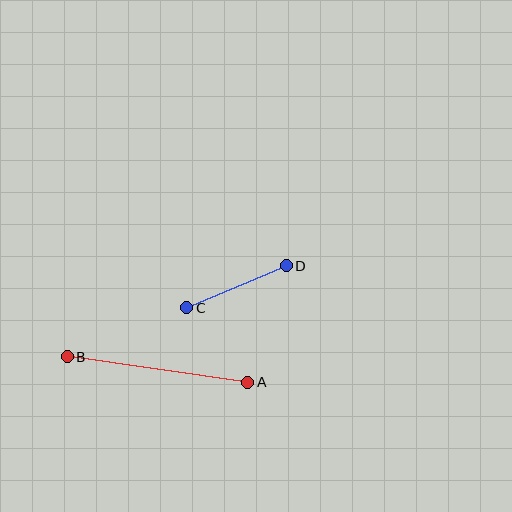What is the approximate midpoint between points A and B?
The midpoint is at approximately (157, 370) pixels.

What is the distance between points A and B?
The distance is approximately 182 pixels.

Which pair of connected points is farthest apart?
Points A and B are farthest apart.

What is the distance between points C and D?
The distance is approximately 108 pixels.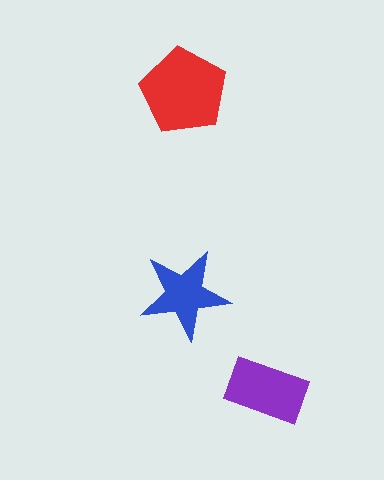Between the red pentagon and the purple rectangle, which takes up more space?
The red pentagon.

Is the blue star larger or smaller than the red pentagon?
Smaller.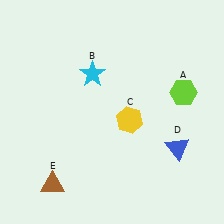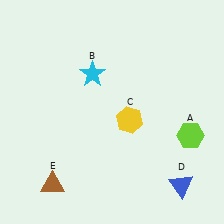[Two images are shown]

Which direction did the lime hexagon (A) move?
The lime hexagon (A) moved down.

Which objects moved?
The objects that moved are: the lime hexagon (A), the blue triangle (D).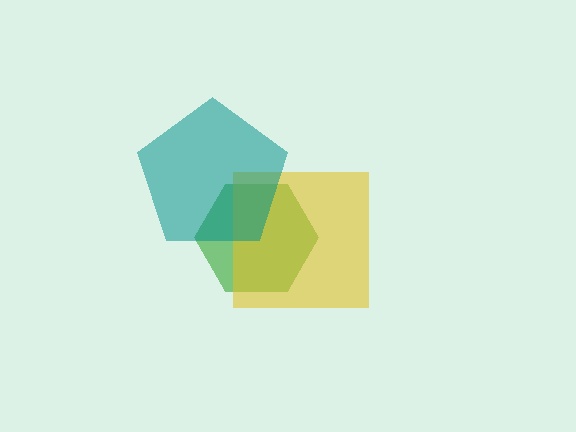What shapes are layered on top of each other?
The layered shapes are: a green hexagon, a yellow square, a teal pentagon.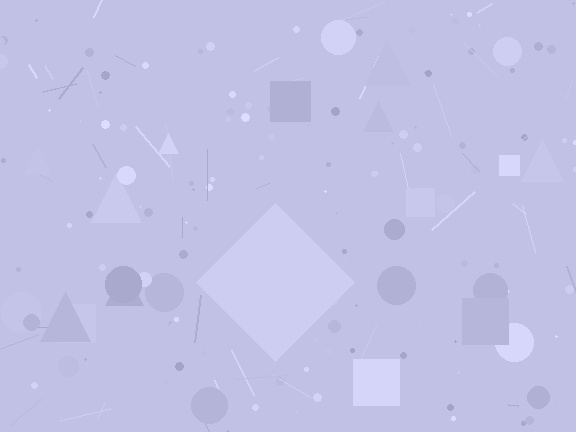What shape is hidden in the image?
A diamond is hidden in the image.